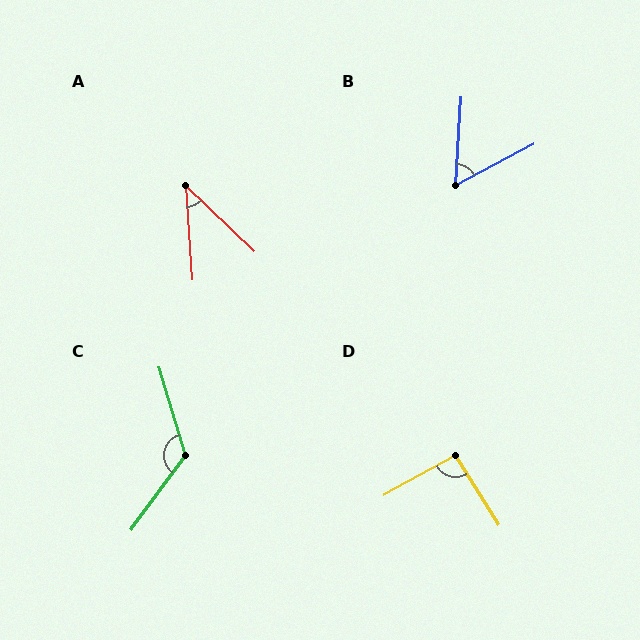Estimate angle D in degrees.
Approximately 93 degrees.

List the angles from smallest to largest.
A (42°), B (59°), D (93°), C (127°).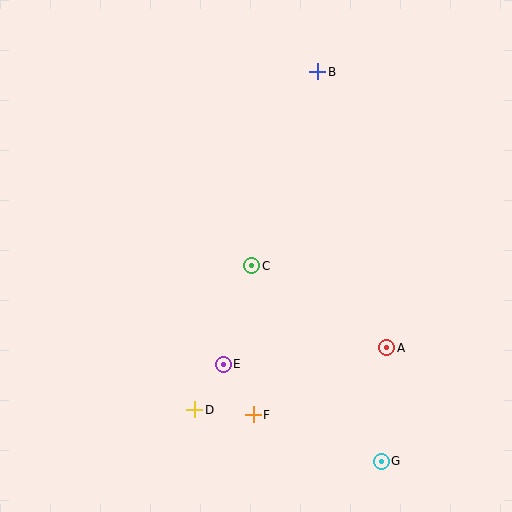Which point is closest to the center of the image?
Point C at (252, 266) is closest to the center.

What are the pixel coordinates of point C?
Point C is at (252, 266).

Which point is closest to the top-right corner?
Point B is closest to the top-right corner.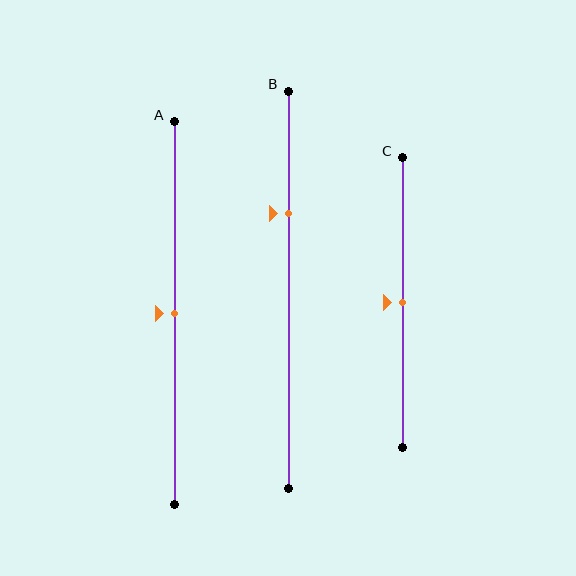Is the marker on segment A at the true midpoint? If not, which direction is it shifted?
Yes, the marker on segment A is at the true midpoint.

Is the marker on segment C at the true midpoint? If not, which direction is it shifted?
Yes, the marker on segment C is at the true midpoint.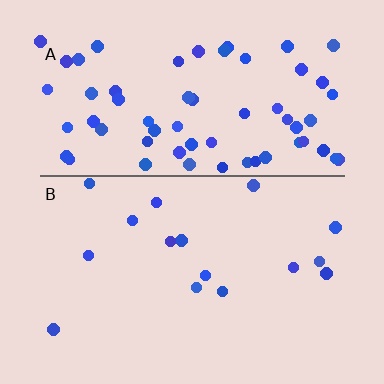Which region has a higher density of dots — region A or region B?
A (the top).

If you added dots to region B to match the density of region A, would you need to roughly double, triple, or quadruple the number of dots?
Approximately quadruple.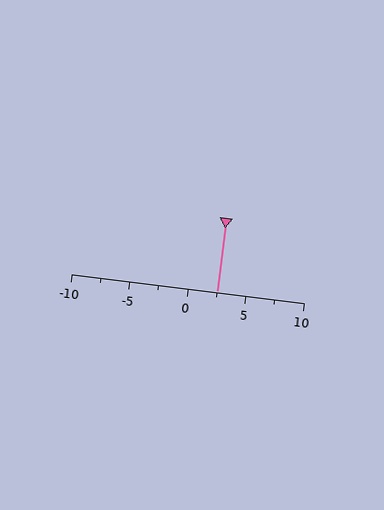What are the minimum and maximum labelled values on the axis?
The axis runs from -10 to 10.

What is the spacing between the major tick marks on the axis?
The major ticks are spaced 5 apart.